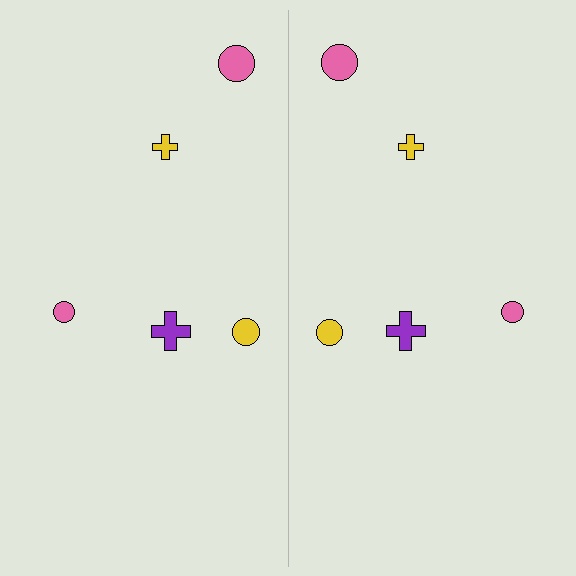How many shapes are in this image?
There are 10 shapes in this image.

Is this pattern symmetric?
Yes, this pattern has bilateral (reflection) symmetry.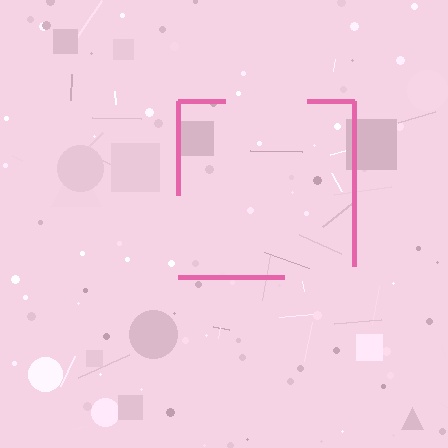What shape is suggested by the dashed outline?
The dashed outline suggests a square.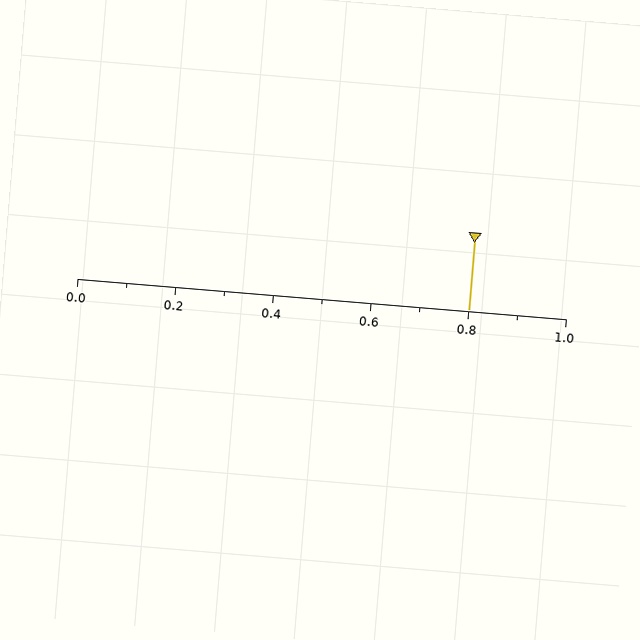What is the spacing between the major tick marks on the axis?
The major ticks are spaced 0.2 apart.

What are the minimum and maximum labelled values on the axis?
The axis runs from 0.0 to 1.0.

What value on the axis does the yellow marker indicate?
The marker indicates approximately 0.8.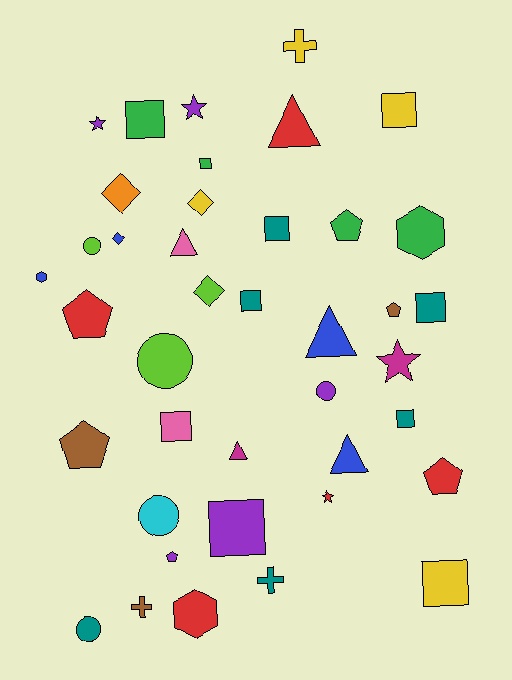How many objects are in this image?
There are 40 objects.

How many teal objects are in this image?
There are 6 teal objects.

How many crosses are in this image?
There are 3 crosses.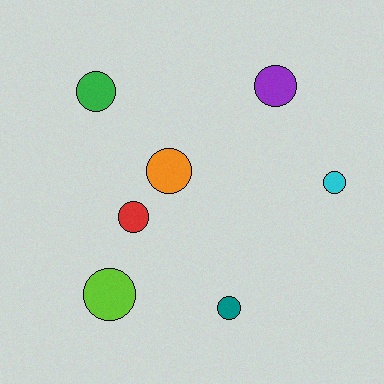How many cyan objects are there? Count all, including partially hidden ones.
There is 1 cyan object.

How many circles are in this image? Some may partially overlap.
There are 7 circles.